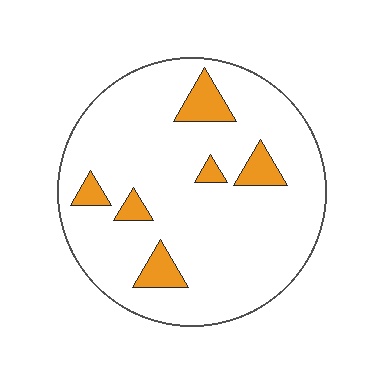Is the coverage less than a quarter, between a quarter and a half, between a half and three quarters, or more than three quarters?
Less than a quarter.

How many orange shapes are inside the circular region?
6.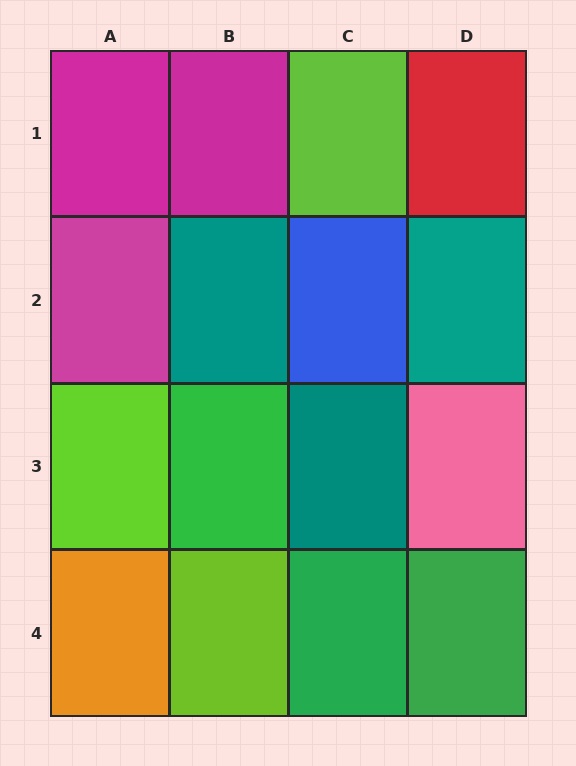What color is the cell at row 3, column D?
Pink.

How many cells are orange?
1 cell is orange.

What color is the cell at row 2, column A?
Magenta.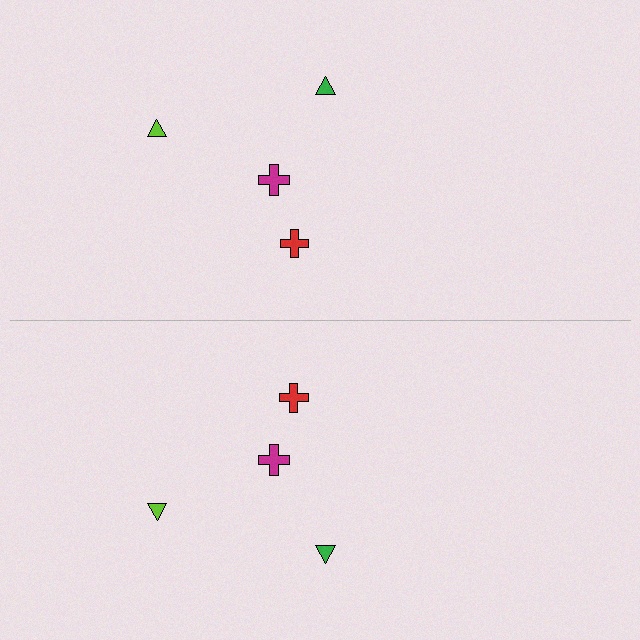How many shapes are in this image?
There are 8 shapes in this image.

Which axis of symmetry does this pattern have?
The pattern has a horizontal axis of symmetry running through the center of the image.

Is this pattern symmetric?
Yes, this pattern has bilateral (reflection) symmetry.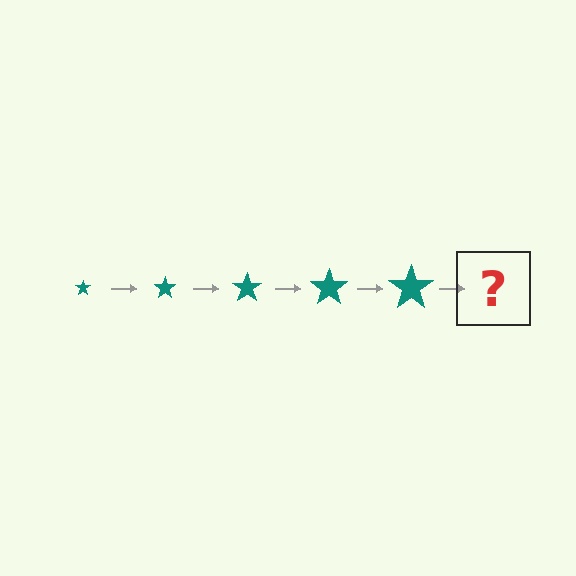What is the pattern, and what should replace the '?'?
The pattern is that the star gets progressively larger each step. The '?' should be a teal star, larger than the previous one.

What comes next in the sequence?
The next element should be a teal star, larger than the previous one.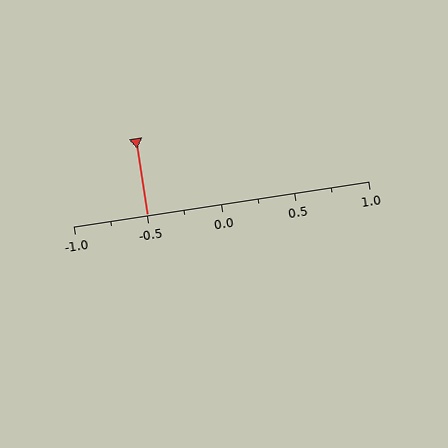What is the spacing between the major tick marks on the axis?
The major ticks are spaced 0.5 apart.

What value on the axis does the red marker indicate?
The marker indicates approximately -0.5.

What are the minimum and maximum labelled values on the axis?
The axis runs from -1.0 to 1.0.